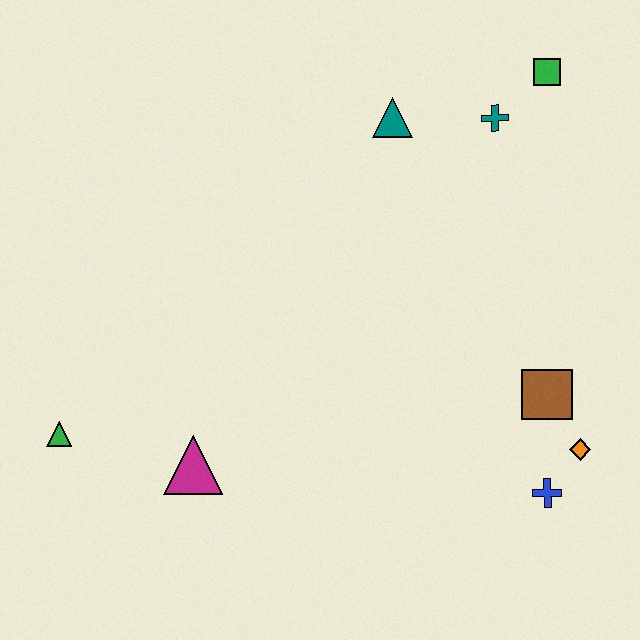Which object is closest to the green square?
The teal cross is closest to the green square.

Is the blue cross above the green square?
No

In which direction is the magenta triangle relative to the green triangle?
The magenta triangle is to the right of the green triangle.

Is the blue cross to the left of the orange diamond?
Yes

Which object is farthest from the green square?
The green triangle is farthest from the green square.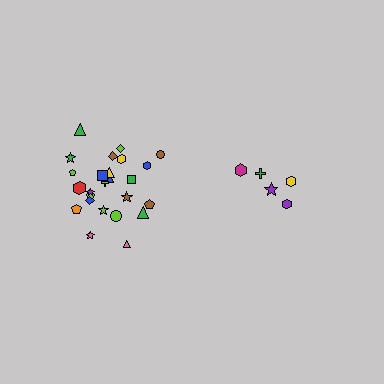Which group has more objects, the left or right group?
The left group.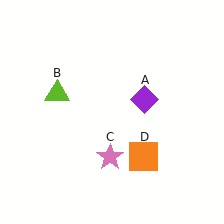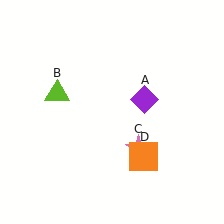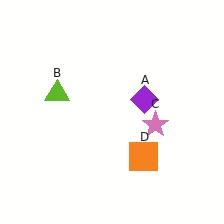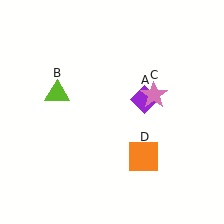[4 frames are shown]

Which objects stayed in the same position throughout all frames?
Purple diamond (object A) and lime triangle (object B) and orange square (object D) remained stationary.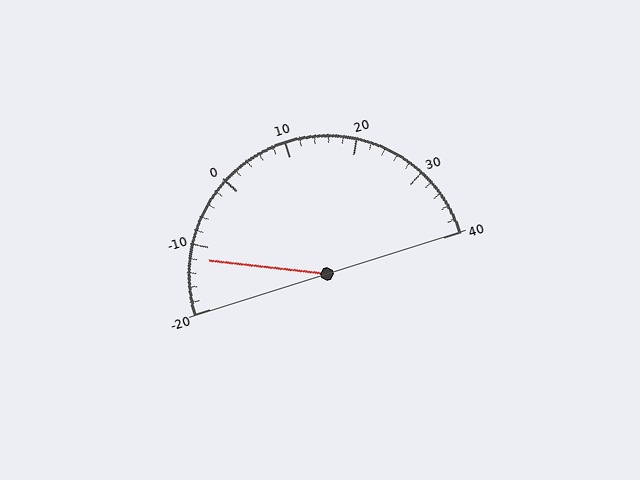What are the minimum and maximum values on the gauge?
The gauge ranges from -20 to 40.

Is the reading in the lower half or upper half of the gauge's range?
The reading is in the lower half of the range (-20 to 40).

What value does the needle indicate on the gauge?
The needle indicates approximately -12.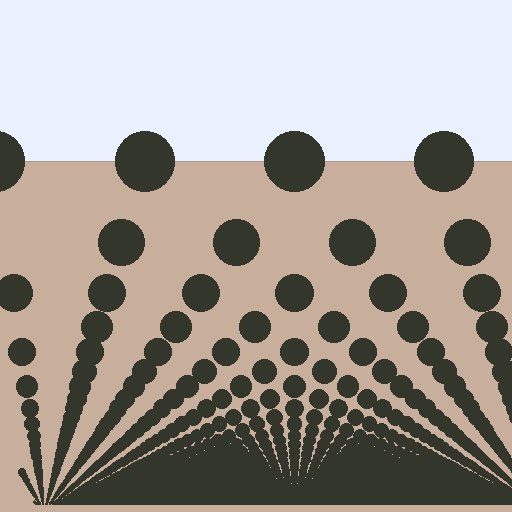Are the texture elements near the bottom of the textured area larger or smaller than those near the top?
Smaller. The gradient is inverted — elements near the bottom are smaller and denser.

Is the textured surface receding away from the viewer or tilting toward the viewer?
The surface appears to tilt toward the viewer. Texture elements get larger and sparser toward the top.